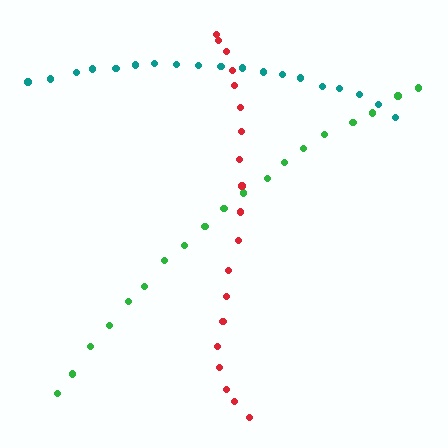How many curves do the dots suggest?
There are 3 distinct paths.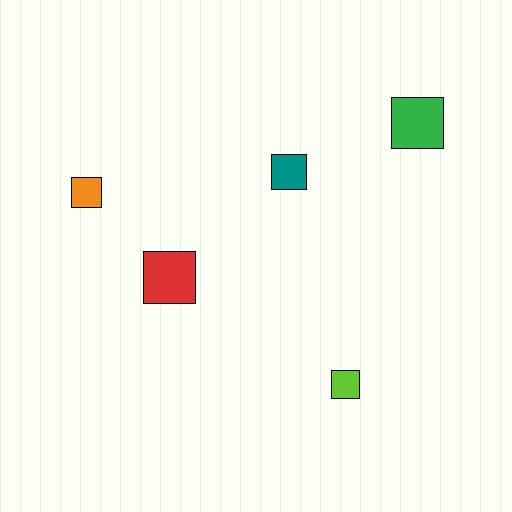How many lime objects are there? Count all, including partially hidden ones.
There is 1 lime object.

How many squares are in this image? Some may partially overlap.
There are 5 squares.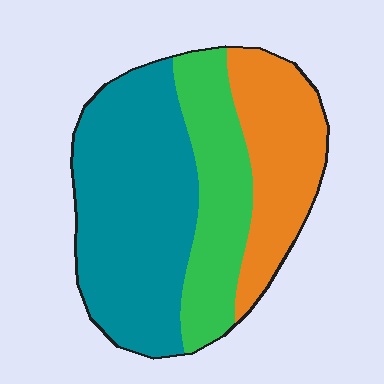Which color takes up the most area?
Teal, at roughly 50%.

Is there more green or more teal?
Teal.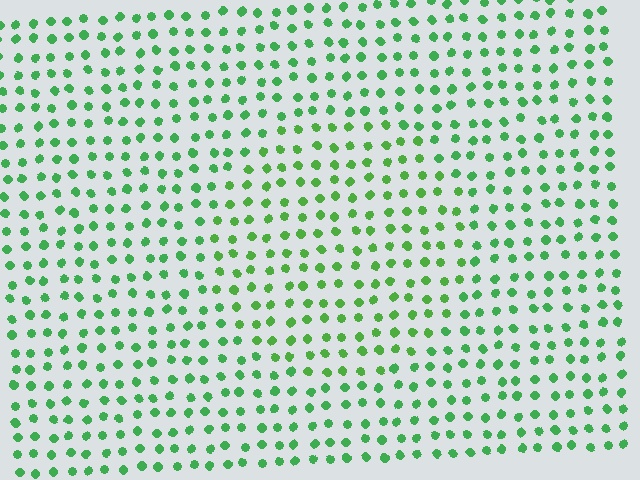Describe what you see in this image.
The image is filled with small green elements in a uniform arrangement. A circle-shaped region is visible where the elements are tinted to a slightly different hue, forming a subtle color boundary.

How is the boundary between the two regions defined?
The boundary is defined purely by a slight shift in hue (about 18 degrees). Spacing, size, and orientation are identical on both sides.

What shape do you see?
I see a circle.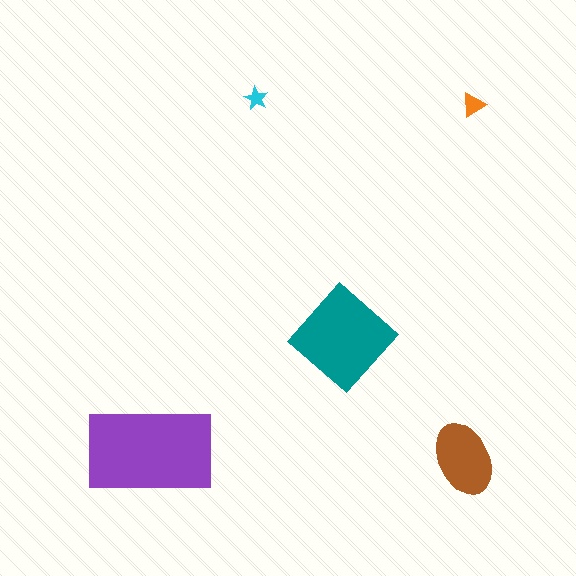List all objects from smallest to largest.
The cyan star, the orange triangle, the brown ellipse, the teal diamond, the purple rectangle.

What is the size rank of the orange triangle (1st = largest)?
4th.